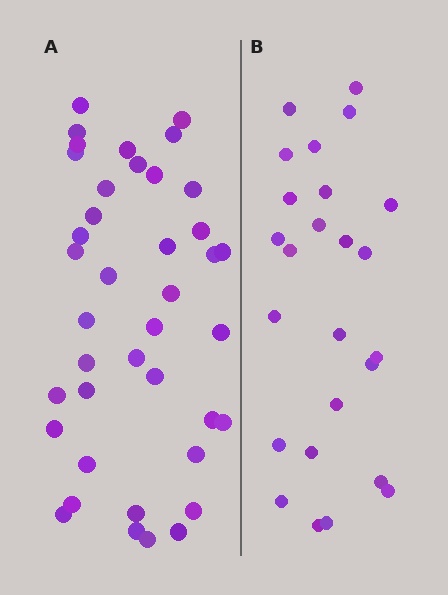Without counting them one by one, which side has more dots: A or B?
Region A (the left region) has more dots.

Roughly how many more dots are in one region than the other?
Region A has approximately 15 more dots than region B.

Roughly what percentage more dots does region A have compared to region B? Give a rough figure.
About 60% more.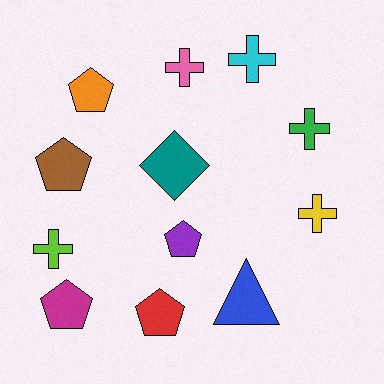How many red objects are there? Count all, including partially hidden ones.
There is 1 red object.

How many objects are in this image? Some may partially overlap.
There are 12 objects.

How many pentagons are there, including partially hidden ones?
There are 5 pentagons.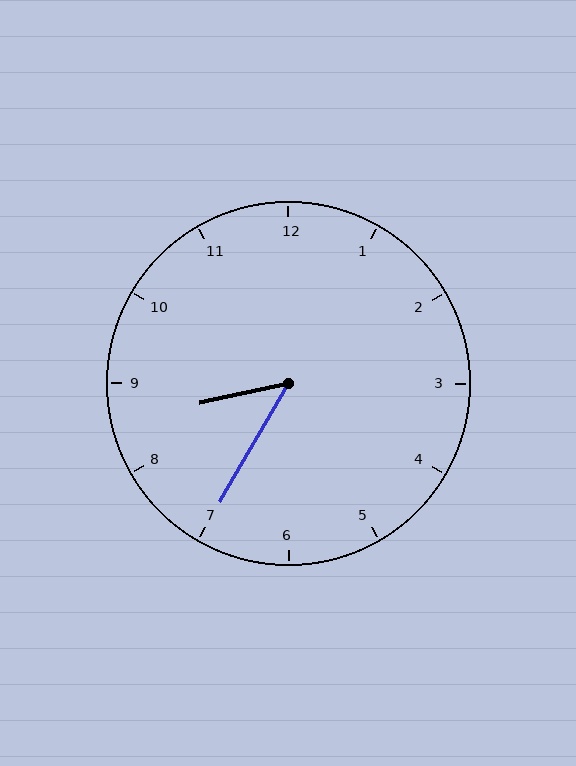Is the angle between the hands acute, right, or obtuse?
It is acute.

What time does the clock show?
8:35.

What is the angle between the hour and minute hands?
Approximately 48 degrees.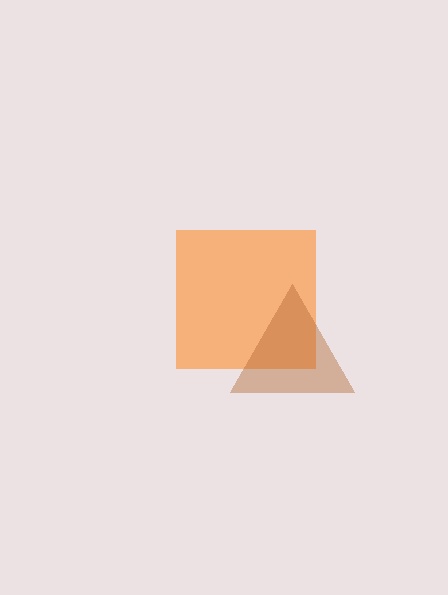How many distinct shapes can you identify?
There are 2 distinct shapes: an orange square, a brown triangle.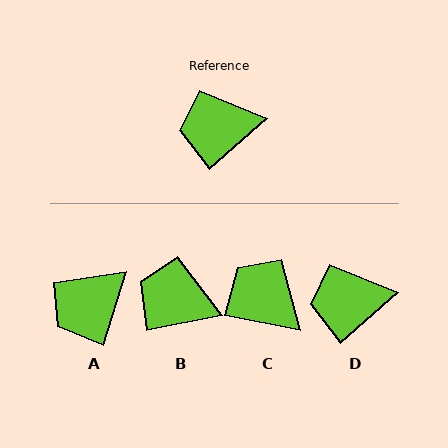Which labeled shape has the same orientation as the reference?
D.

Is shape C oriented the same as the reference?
No, it is off by about 53 degrees.